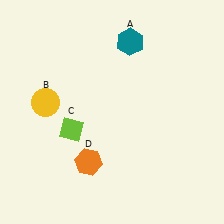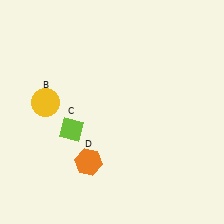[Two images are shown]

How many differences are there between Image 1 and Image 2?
There is 1 difference between the two images.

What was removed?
The teal hexagon (A) was removed in Image 2.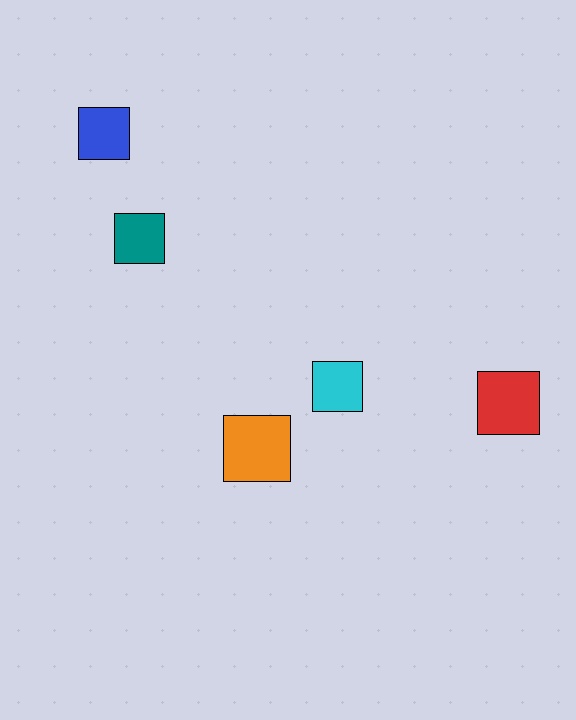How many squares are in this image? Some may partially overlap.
There are 5 squares.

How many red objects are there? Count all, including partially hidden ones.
There is 1 red object.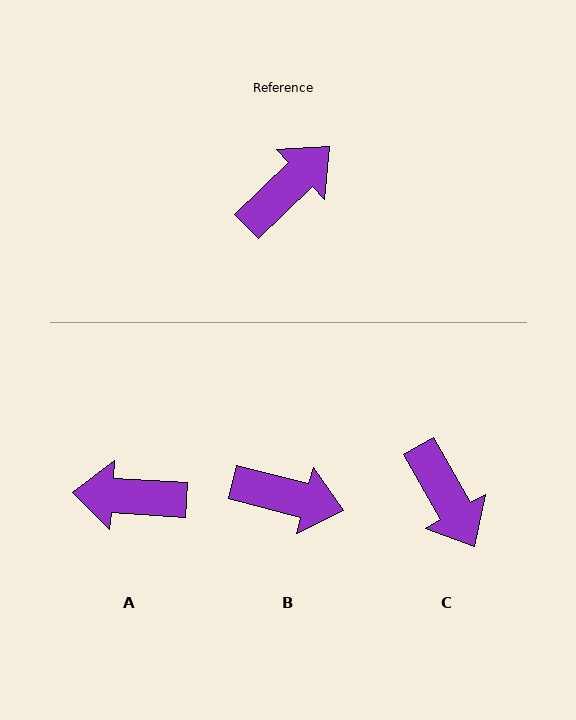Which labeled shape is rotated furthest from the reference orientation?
A, about 132 degrees away.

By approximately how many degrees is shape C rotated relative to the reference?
Approximately 105 degrees clockwise.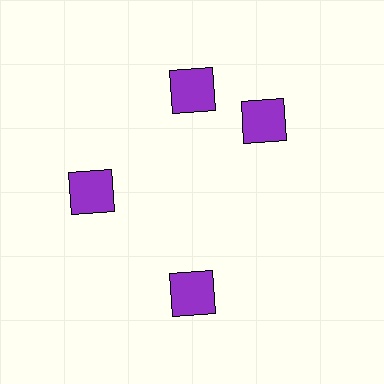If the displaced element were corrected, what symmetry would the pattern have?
It would have 4-fold rotational symmetry — the pattern would map onto itself every 90 degrees.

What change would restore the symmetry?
The symmetry would be restored by rotating it back into even spacing with its neighbors so that all 4 squares sit at equal angles and equal distance from the center.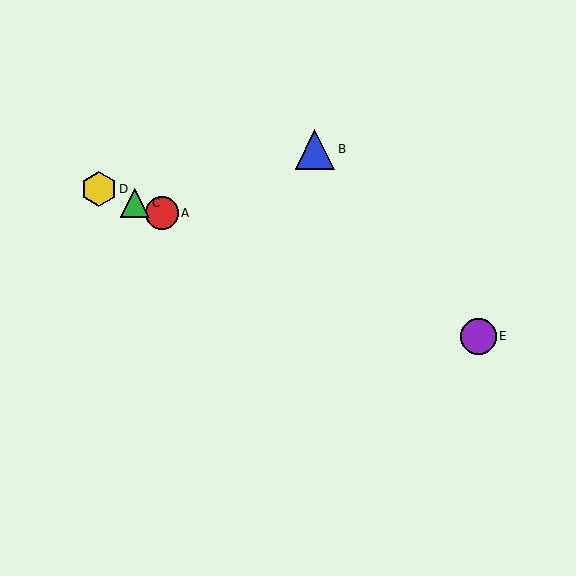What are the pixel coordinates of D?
Object D is at (99, 189).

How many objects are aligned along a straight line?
4 objects (A, C, D, E) are aligned along a straight line.